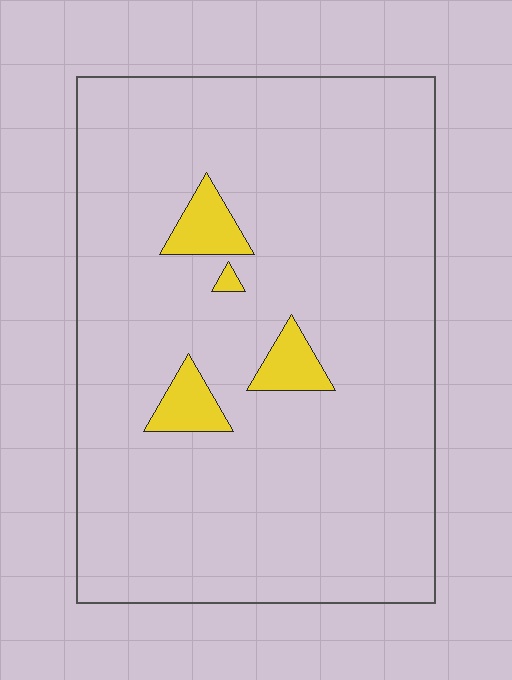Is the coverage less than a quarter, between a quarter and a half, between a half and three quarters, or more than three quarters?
Less than a quarter.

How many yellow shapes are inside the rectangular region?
4.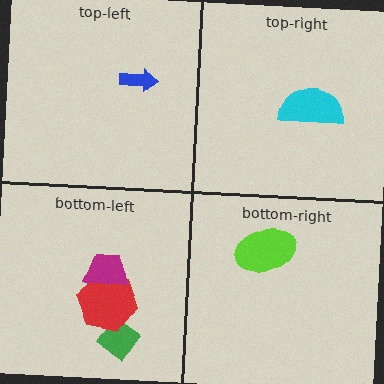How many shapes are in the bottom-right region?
1.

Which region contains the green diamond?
The bottom-left region.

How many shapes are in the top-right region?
1.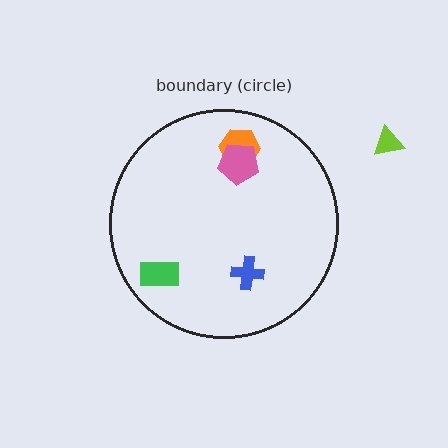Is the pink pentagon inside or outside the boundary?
Inside.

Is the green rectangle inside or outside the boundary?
Inside.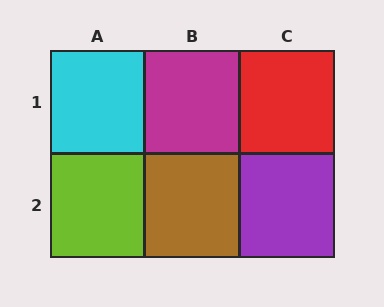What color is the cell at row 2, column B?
Brown.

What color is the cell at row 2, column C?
Purple.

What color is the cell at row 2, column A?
Lime.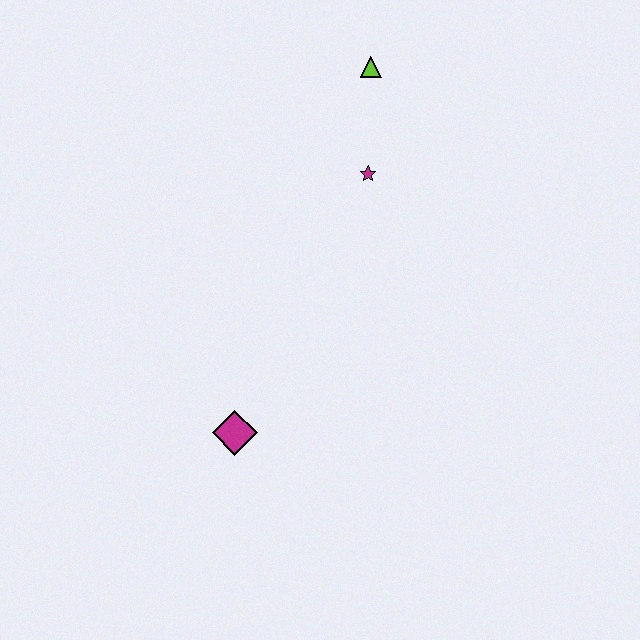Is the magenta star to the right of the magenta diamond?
Yes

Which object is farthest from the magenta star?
The magenta diamond is farthest from the magenta star.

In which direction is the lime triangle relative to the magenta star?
The lime triangle is above the magenta star.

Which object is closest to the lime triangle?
The magenta star is closest to the lime triangle.